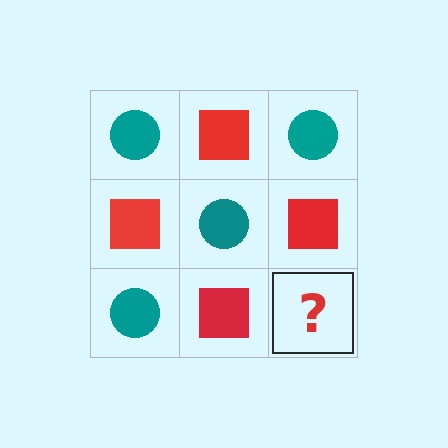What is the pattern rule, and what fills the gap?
The rule is that it alternates teal circle and red square in a checkerboard pattern. The gap should be filled with a teal circle.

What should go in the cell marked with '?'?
The missing cell should contain a teal circle.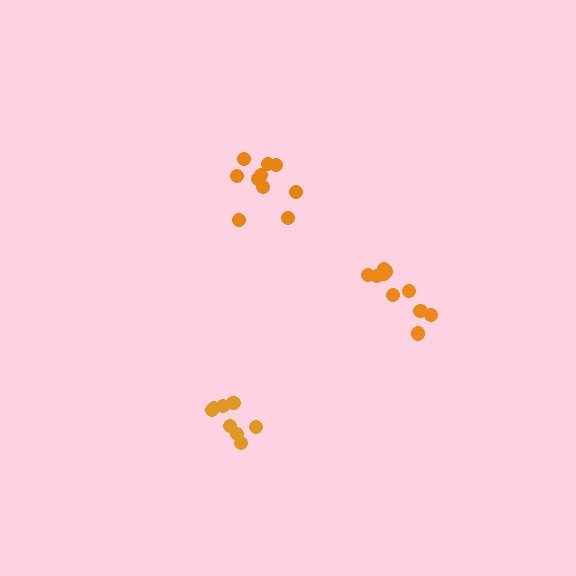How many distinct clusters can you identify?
There are 3 distinct clusters.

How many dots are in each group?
Group 1: 10 dots, Group 2: 8 dots, Group 3: 10 dots (28 total).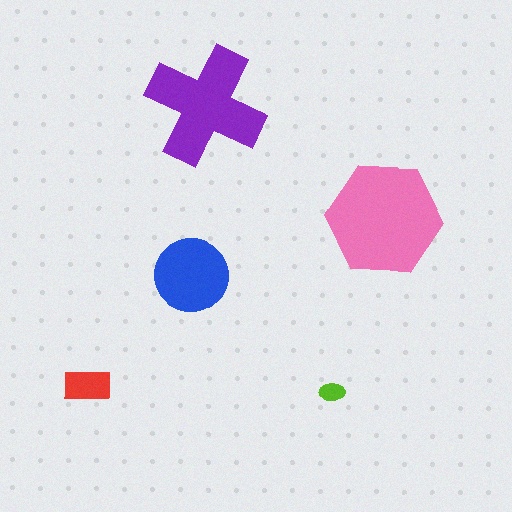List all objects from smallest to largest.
The lime ellipse, the red rectangle, the blue circle, the purple cross, the pink hexagon.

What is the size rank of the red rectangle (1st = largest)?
4th.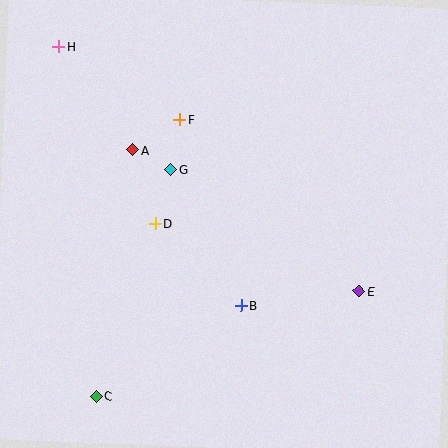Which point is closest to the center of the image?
Point D at (155, 223) is closest to the center.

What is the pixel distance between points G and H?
The distance between G and H is 166 pixels.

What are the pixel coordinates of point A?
Point A is at (133, 150).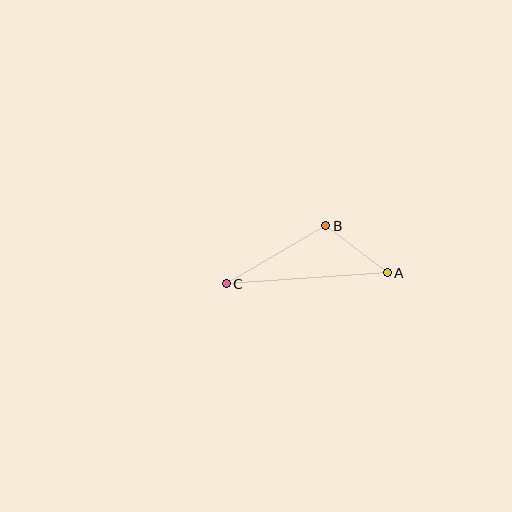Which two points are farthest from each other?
Points A and C are farthest from each other.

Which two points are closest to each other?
Points A and B are closest to each other.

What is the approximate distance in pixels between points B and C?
The distance between B and C is approximately 116 pixels.